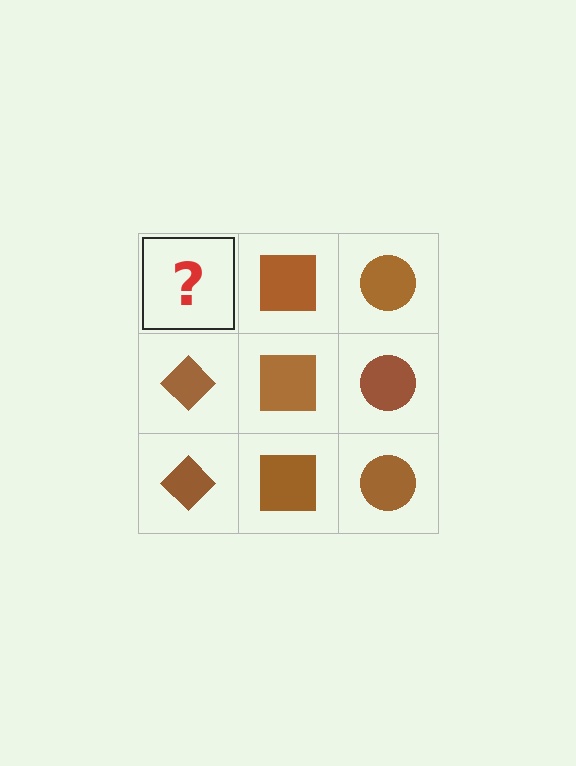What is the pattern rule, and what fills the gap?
The rule is that each column has a consistent shape. The gap should be filled with a brown diamond.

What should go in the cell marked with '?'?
The missing cell should contain a brown diamond.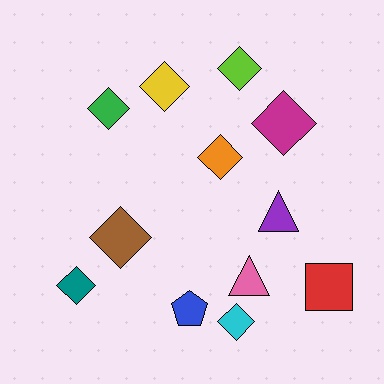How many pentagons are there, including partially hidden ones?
There is 1 pentagon.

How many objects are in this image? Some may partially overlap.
There are 12 objects.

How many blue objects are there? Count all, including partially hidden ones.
There is 1 blue object.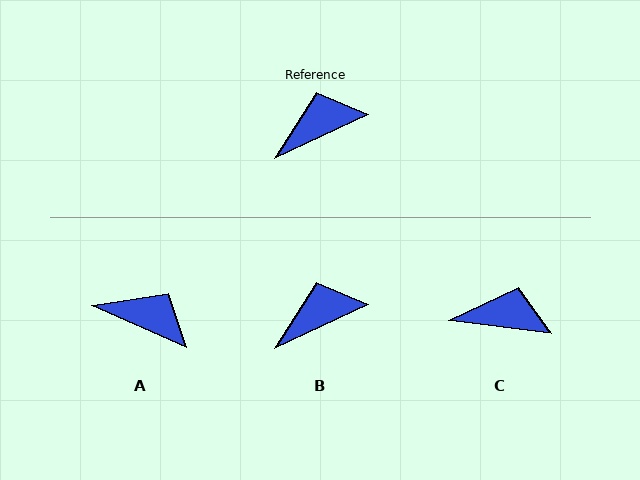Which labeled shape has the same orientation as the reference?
B.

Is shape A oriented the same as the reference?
No, it is off by about 48 degrees.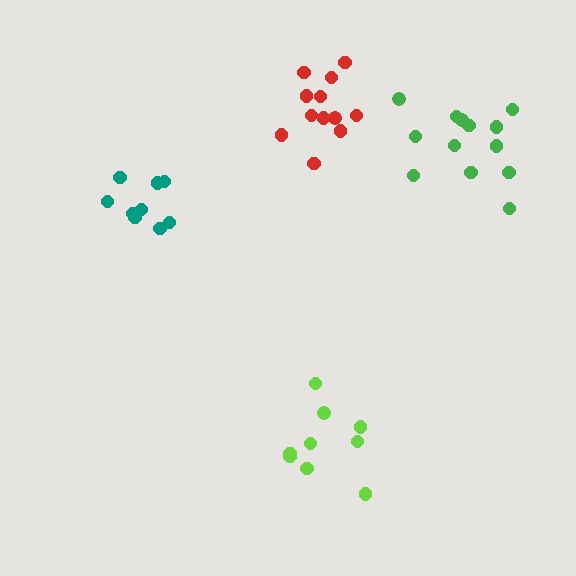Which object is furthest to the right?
The green cluster is rightmost.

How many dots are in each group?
Group 1: 9 dots, Group 2: 12 dots, Group 3: 13 dots, Group 4: 9 dots (43 total).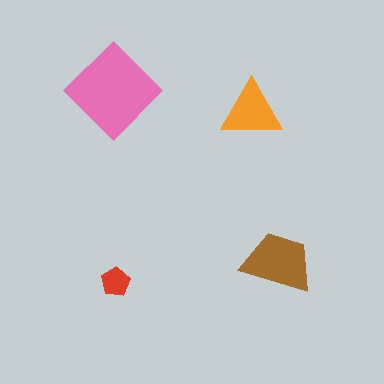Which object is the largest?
The pink diamond.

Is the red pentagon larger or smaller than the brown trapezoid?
Smaller.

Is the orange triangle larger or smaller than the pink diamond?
Smaller.